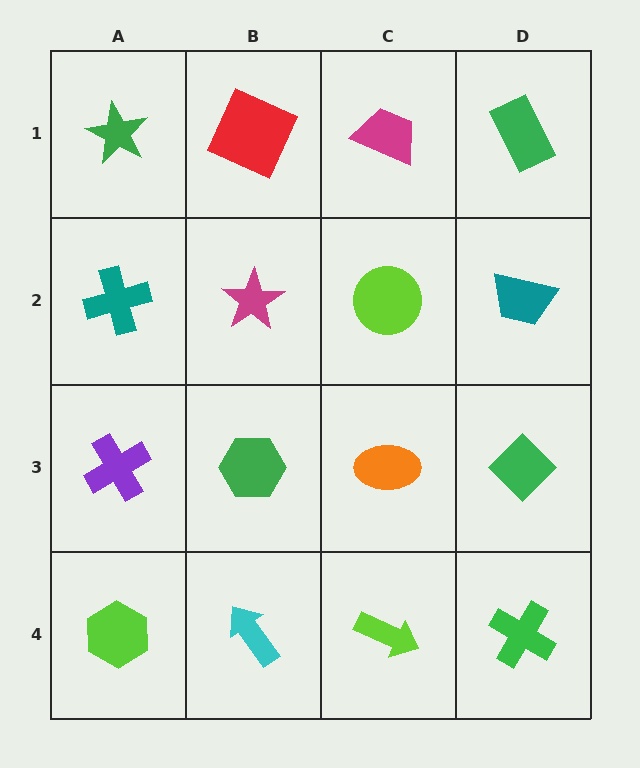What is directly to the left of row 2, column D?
A lime circle.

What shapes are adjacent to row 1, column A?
A teal cross (row 2, column A), a red square (row 1, column B).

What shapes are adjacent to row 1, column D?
A teal trapezoid (row 2, column D), a magenta trapezoid (row 1, column C).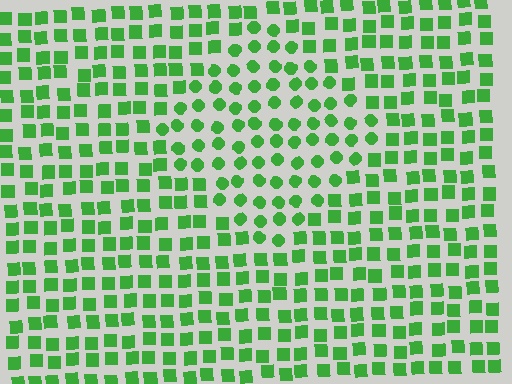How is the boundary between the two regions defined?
The boundary is defined by a change in element shape: circles inside vs. squares outside. All elements share the same color and spacing.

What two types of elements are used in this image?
The image uses circles inside the diamond region and squares outside it.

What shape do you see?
I see a diamond.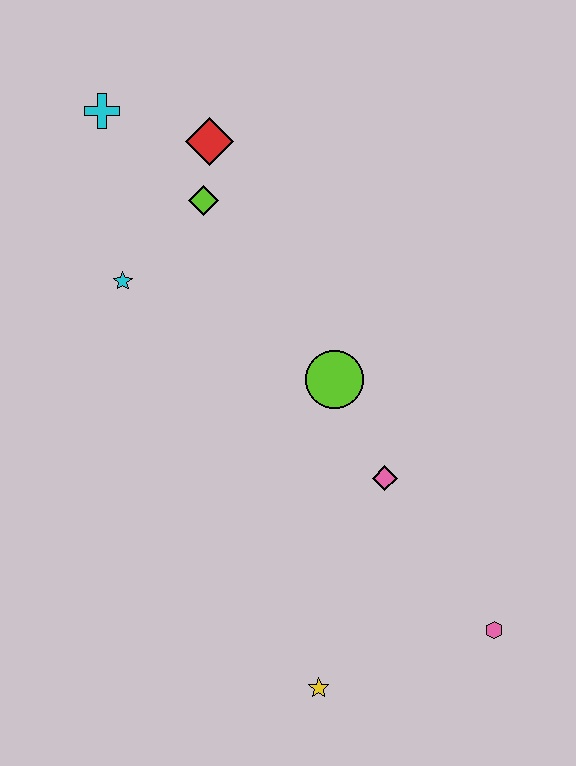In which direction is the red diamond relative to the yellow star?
The red diamond is above the yellow star.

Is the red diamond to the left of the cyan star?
No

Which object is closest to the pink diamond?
The lime circle is closest to the pink diamond.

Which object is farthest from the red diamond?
The pink hexagon is farthest from the red diamond.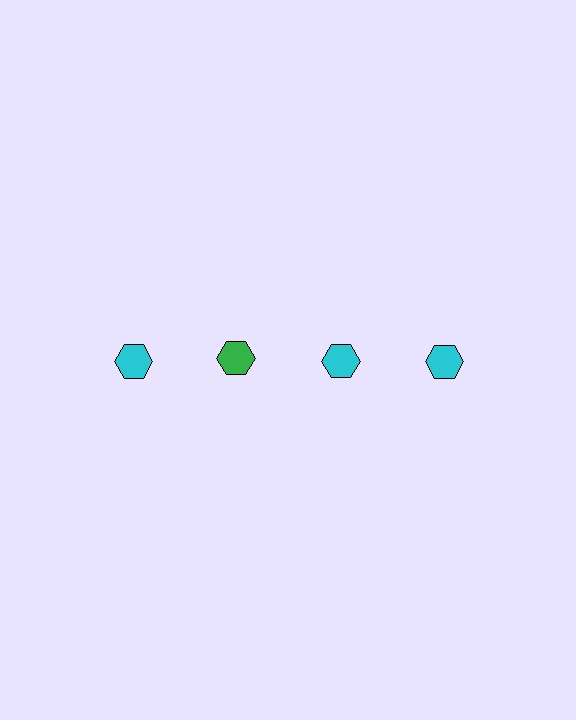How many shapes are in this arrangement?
There are 4 shapes arranged in a grid pattern.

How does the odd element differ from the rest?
It has a different color: green instead of cyan.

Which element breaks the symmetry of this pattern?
The green hexagon in the top row, second from left column breaks the symmetry. All other shapes are cyan hexagons.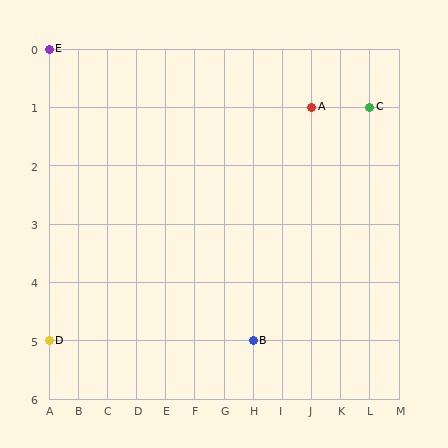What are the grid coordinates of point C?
Point C is at grid coordinates (L, 1).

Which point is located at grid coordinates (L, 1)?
Point C is at (L, 1).